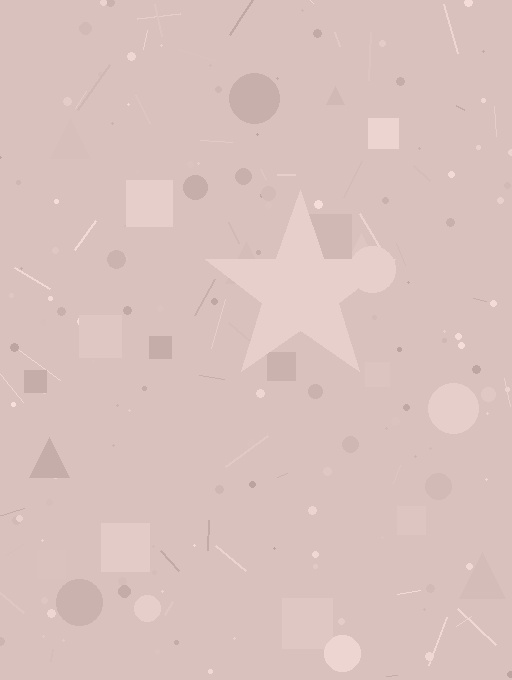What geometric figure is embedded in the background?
A star is embedded in the background.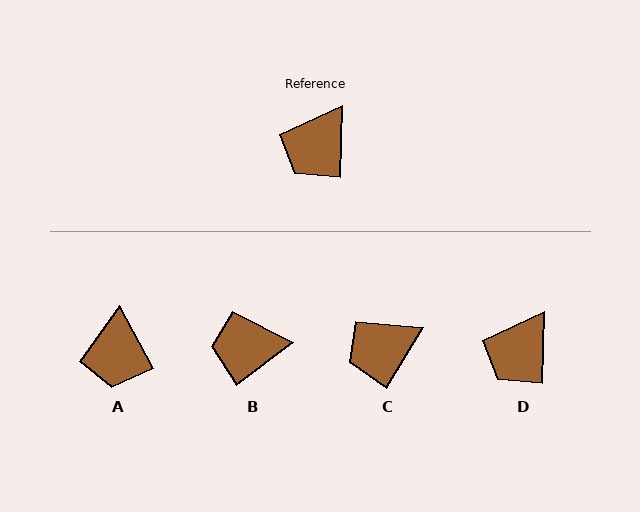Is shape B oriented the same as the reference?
No, it is off by about 51 degrees.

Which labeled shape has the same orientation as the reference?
D.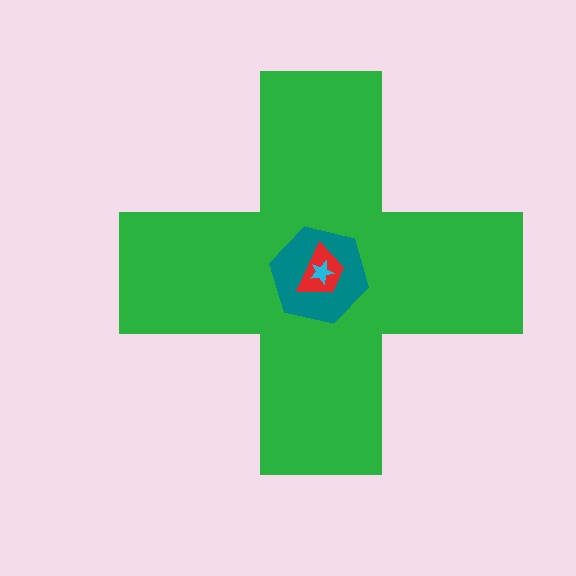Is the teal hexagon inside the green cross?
Yes.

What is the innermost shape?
The cyan star.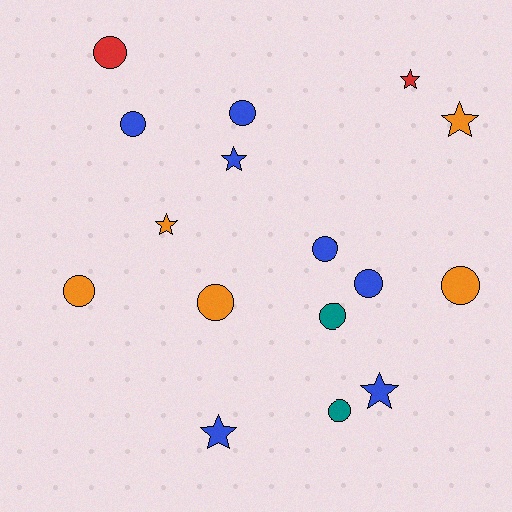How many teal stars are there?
There are no teal stars.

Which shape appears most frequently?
Circle, with 10 objects.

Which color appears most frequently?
Blue, with 7 objects.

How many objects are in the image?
There are 16 objects.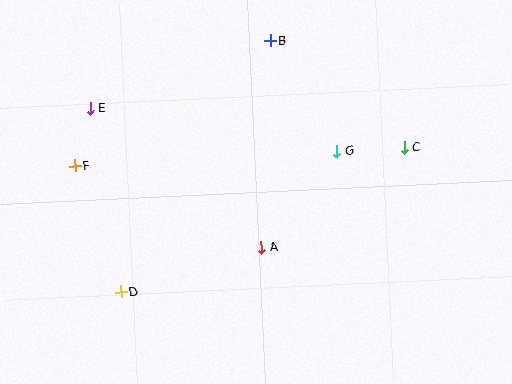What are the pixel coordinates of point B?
Point B is at (270, 41).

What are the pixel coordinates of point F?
Point F is at (75, 166).